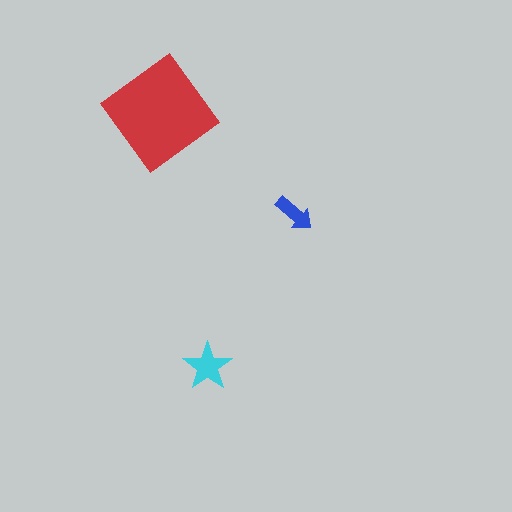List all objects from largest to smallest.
The red diamond, the cyan star, the blue arrow.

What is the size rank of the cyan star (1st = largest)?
2nd.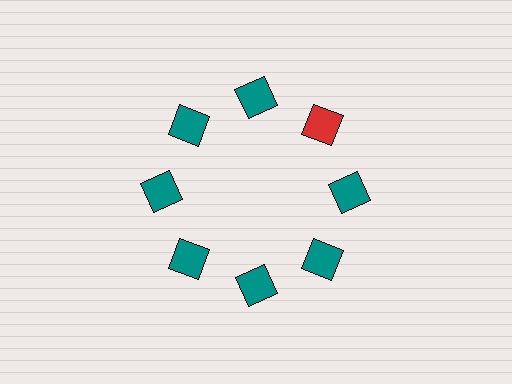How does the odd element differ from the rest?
It has a different color: red instead of teal.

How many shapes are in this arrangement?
There are 8 shapes arranged in a ring pattern.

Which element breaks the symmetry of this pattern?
The red square at roughly the 2 o'clock position breaks the symmetry. All other shapes are teal squares.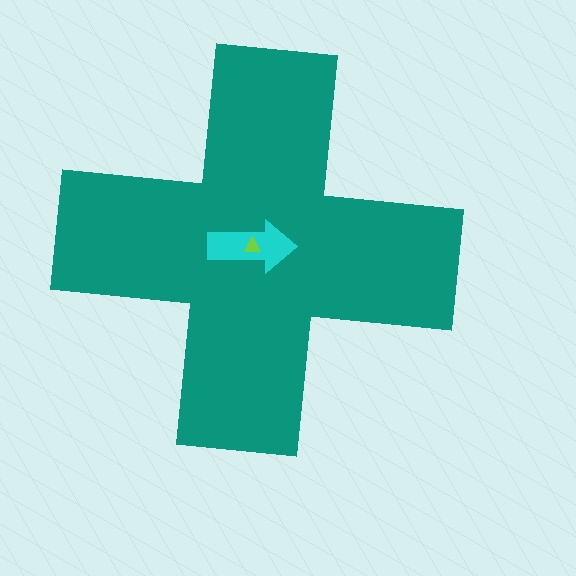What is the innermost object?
The lime triangle.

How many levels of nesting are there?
3.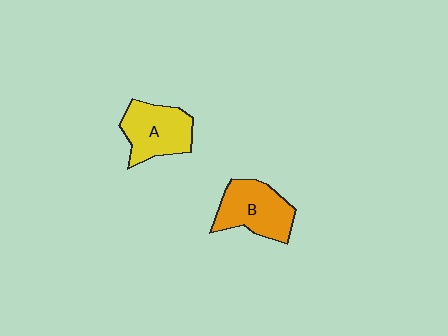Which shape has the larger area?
Shape B (orange).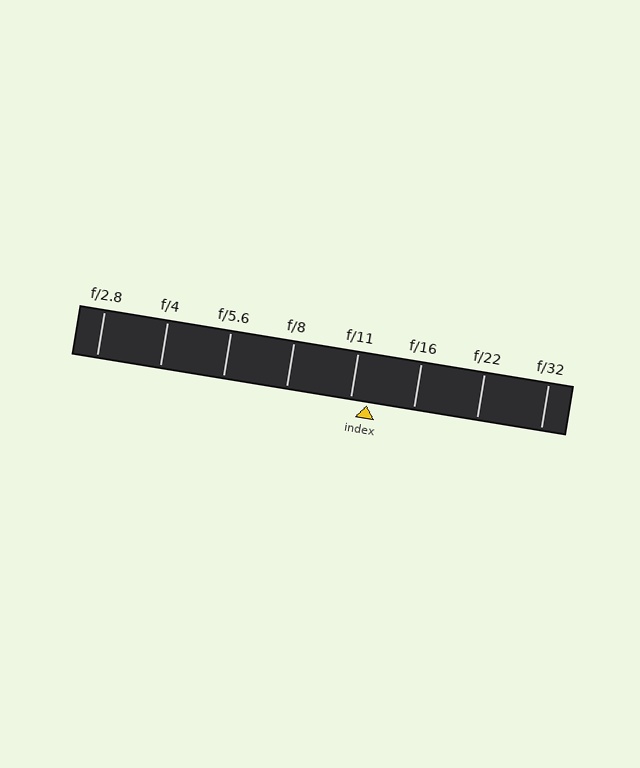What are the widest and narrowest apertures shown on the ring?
The widest aperture shown is f/2.8 and the narrowest is f/32.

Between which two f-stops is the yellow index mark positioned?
The index mark is between f/11 and f/16.